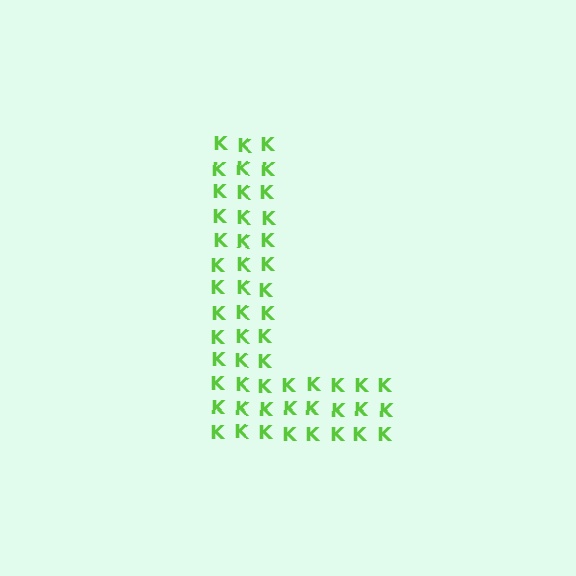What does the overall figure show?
The overall figure shows the letter L.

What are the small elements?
The small elements are letter K's.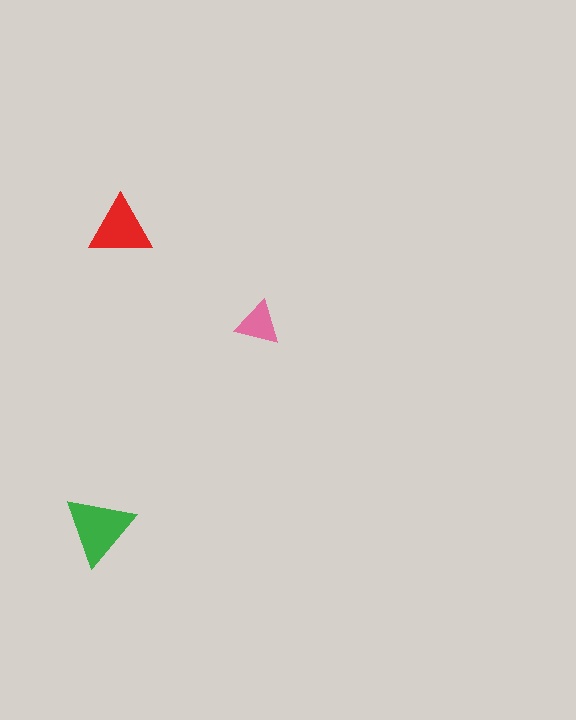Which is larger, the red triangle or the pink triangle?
The red one.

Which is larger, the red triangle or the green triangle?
The green one.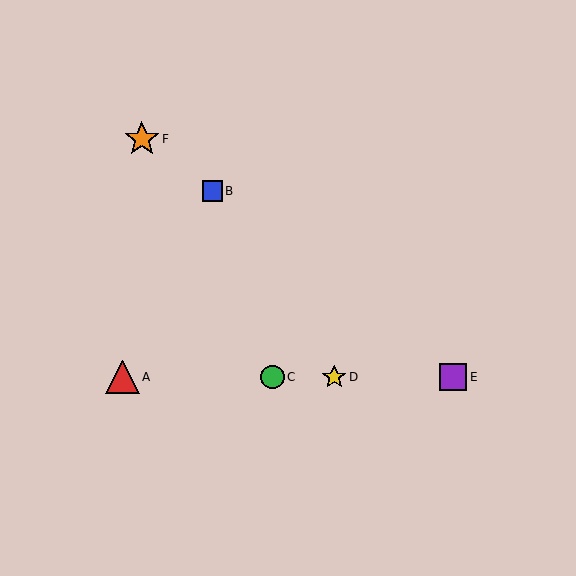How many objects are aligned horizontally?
4 objects (A, C, D, E) are aligned horizontally.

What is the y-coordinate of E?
Object E is at y≈377.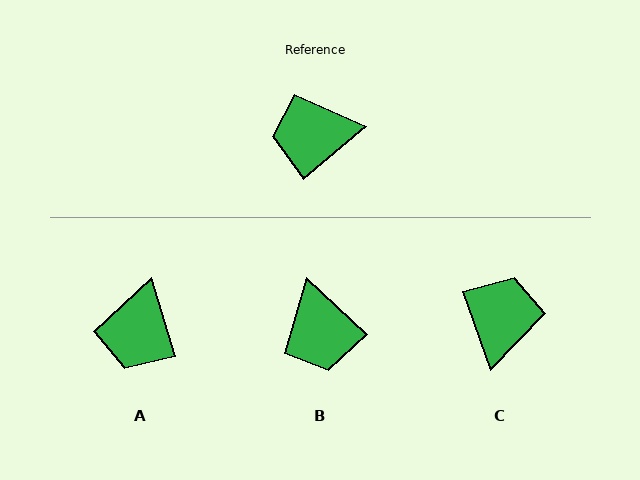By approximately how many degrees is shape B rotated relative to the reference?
Approximately 97 degrees counter-clockwise.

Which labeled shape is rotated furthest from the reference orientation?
C, about 110 degrees away.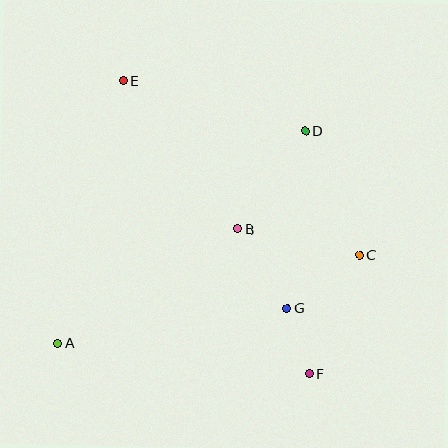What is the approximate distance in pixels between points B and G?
The distance between B and G is approximately 94 pixels.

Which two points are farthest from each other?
Points E and F are farthest from each other.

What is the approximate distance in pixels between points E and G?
The distance between E and G is approximately 281 pixels.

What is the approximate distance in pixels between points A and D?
The distance between A and D is approximately 326 pixels.